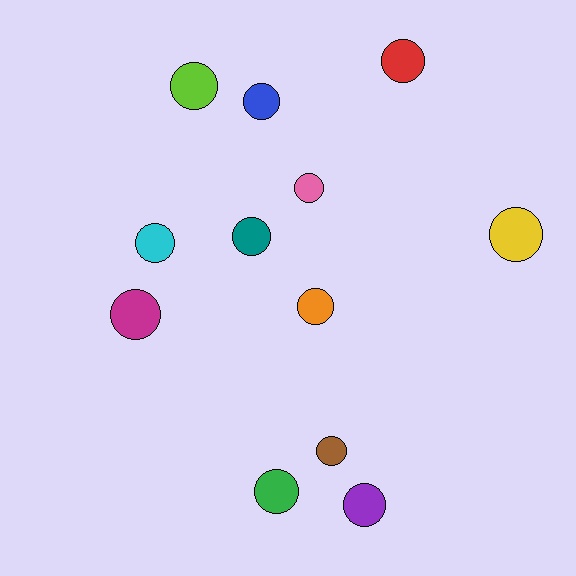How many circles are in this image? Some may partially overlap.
There are 12 circles.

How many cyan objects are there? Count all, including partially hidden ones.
There is 1 cyan object.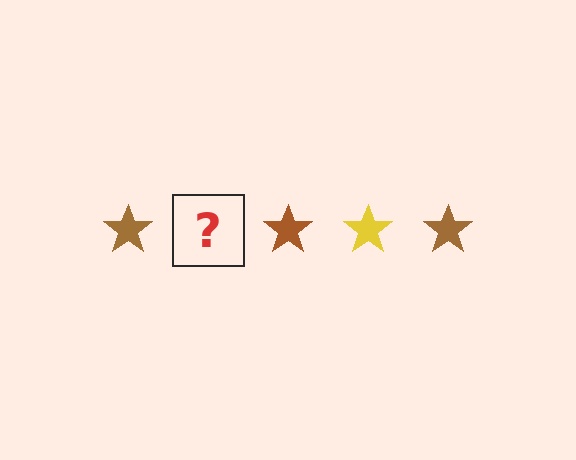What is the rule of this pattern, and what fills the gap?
The rule is that the pattern cycles through brown, yellow stars. The gap should be filled with a yellow star.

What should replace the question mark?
The question mark should be replaced with a yellow star.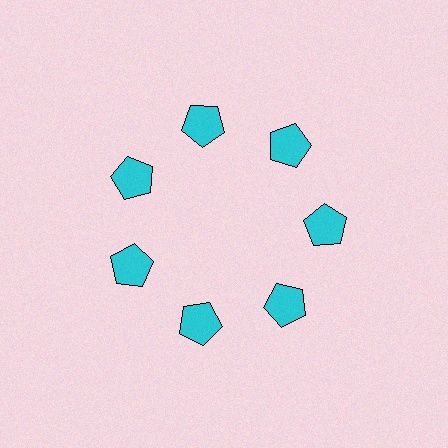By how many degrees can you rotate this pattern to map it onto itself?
The pattern maps onto itself every 51 degrees of rotation.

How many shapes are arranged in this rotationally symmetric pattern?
There are 7 shapes, arranged in 7 groups of 1.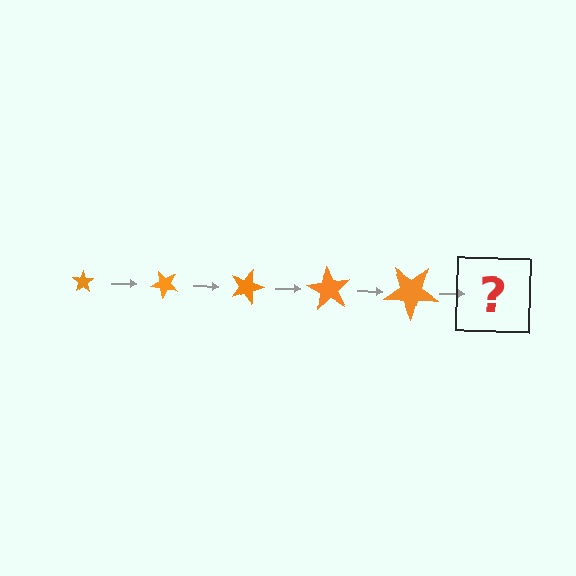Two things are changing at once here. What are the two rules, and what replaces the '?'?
The two rules are that the star grows larger each step and it rotates 45 degrees each step. The '?' should be a star, larger than the previous one and rotated 225 degrees from the start.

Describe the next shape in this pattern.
It should be a star, larger than the previous one and rotated 225 degrees from the start.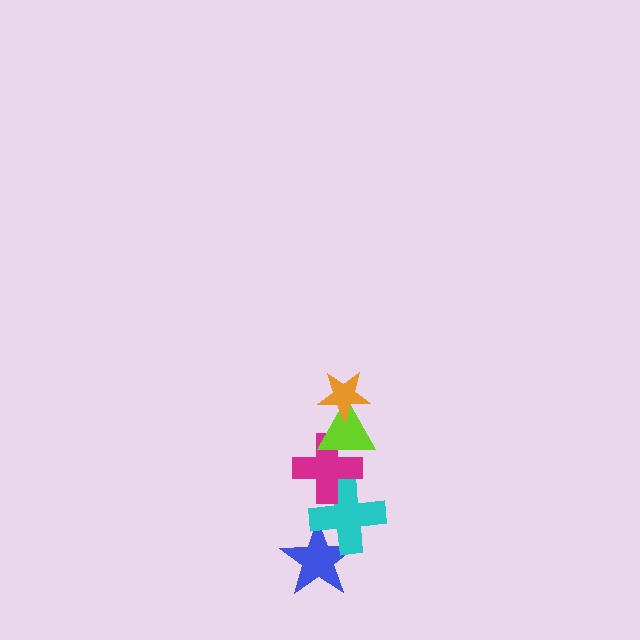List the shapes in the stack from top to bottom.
From top to bottom: the orange star, the lime triangle, the magenta cross, the cyan cross, the blue star.